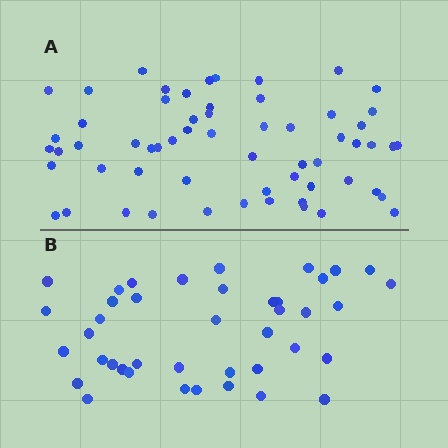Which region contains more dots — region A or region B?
Region A (the top region) has more dots.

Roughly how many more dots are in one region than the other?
Region A has approximately 20 more dots than region B.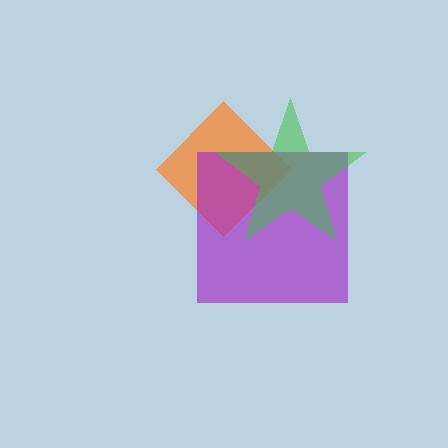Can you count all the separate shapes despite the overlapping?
Yes, there are 3 separate shapes.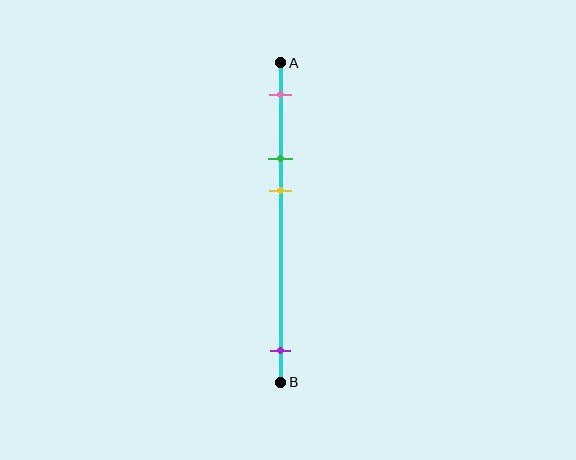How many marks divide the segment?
There are 4 marks dividing the segment.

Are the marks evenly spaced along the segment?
No, the marks are not evenly spaced.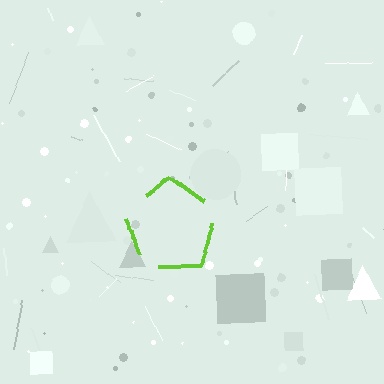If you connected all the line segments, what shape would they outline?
They would outline a pentagon.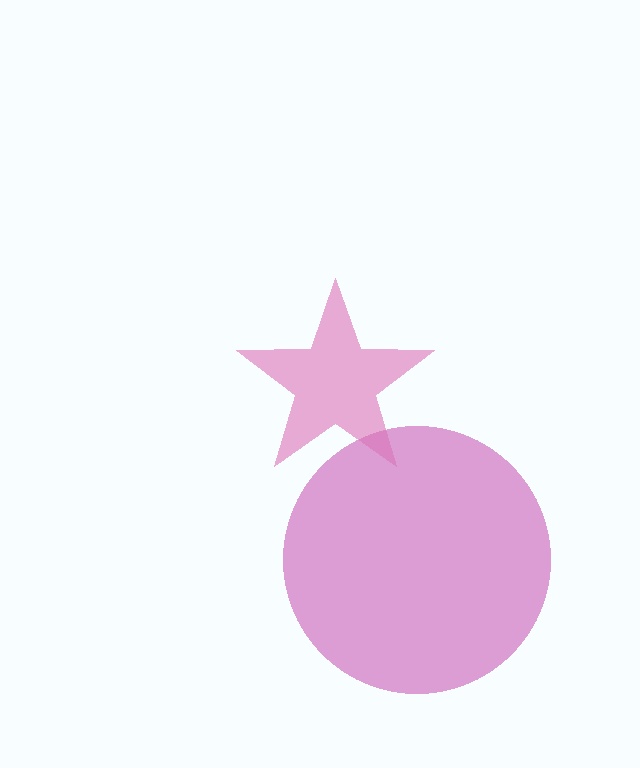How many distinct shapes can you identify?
There are 2 distinct shapes: a magenta circle, a pink star.